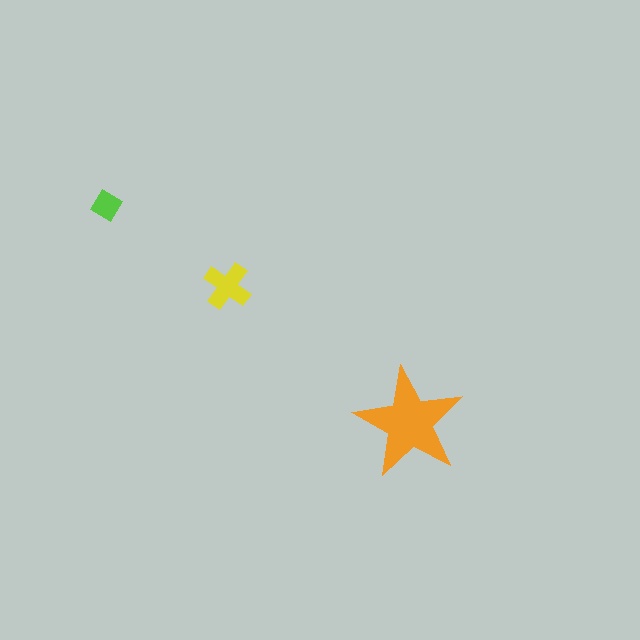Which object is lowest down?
The orange star is bottommost.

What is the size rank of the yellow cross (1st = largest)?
2nd.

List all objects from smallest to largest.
The lime diamond, the yellow cross, the orange star.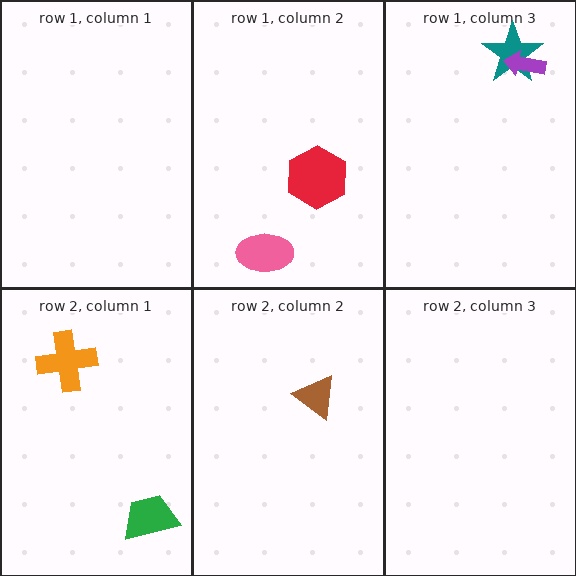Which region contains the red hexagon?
The row 1, column 2 region.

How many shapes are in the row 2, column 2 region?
1.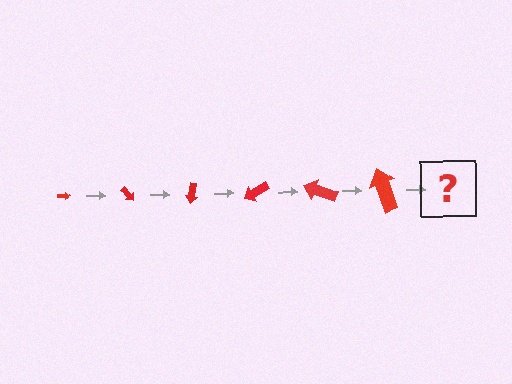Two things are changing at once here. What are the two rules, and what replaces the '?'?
The two rules are that the arrow grows larger each step and it rotates 50 degrees each step. The '?' should be an arrow, larger than the previous one and rotated 300 degrees from the start.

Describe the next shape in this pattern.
It should be an arrow, larger than the previous one and rotated 300 degrees from the start.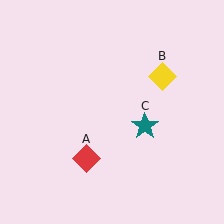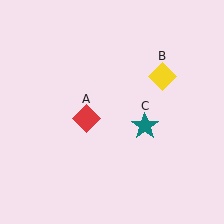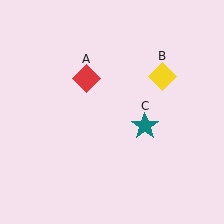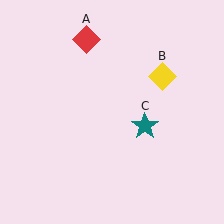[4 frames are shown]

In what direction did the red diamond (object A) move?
The red diamond (object A) moved up.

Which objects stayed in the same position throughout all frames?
Yellow diamond (object B) and teal star (object C) remained stationary.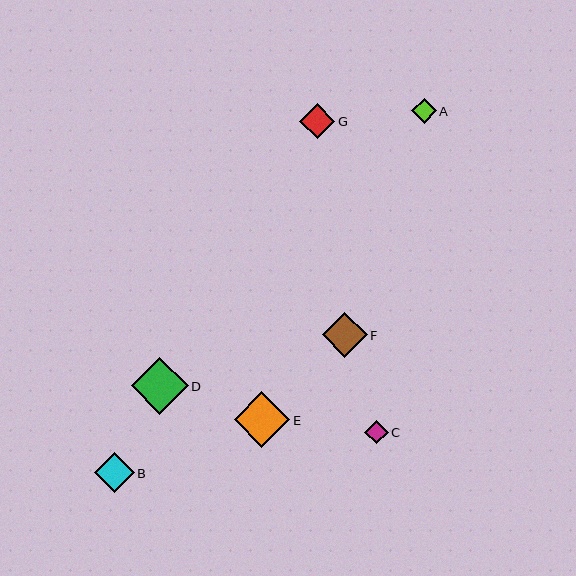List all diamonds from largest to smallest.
From largest to smallest: D, E, F, B, G, A, C.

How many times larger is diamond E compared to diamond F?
Diamond E is approximately 1.2 times the size of diamond F.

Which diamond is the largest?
Diamond D is the largest with a size of approximately 57 pixels.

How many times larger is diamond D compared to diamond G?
Diamond D is approximately 1.6 times the size of diamond G.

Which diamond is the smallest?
Diamond C is the smallest with a size of approximately 24 pixels.